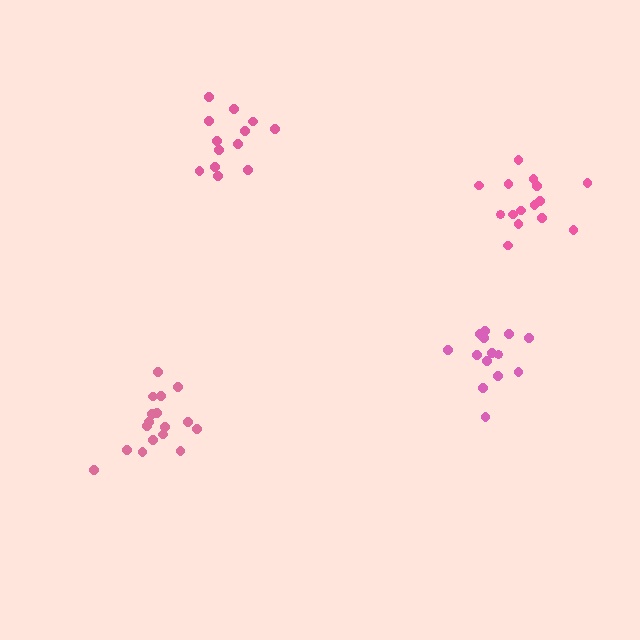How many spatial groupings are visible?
There are 4 spatial groupings.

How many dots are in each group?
Group 1: 17 dots, Group 2: 14 dots, Group 3: 15 dots, Group 4: 13 dots (59 total).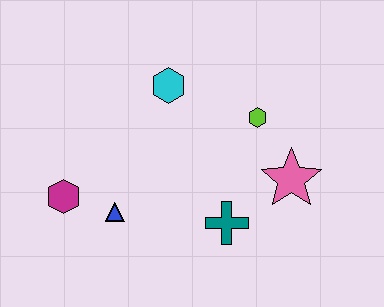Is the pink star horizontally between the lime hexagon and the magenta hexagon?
No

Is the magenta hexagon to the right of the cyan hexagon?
No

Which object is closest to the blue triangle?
The magenta hexagon is closest to the blue triangle.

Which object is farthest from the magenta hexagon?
The pink star is farthest from the magenta hexagon.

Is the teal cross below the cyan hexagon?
Yes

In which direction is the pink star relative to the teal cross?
The pink star is to the right of the teal cross.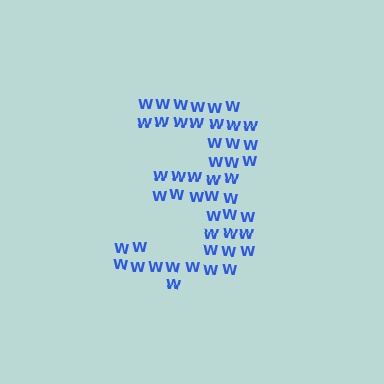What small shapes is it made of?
It is made of small letter W's.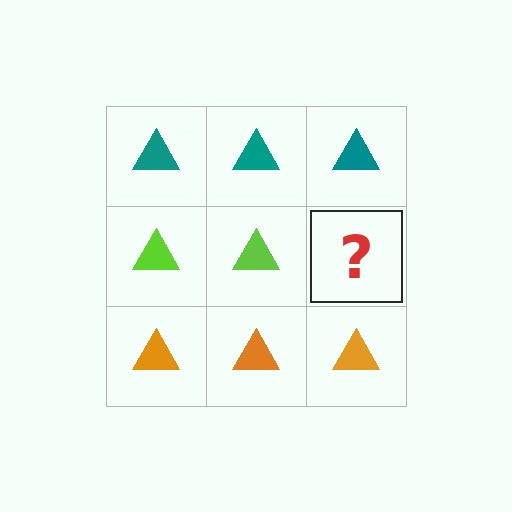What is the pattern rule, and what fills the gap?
The rule is that each row has a consistent color. The gap should be filled with a lime triangle.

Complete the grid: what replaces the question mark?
The question mark should be replaced with a lime triangle.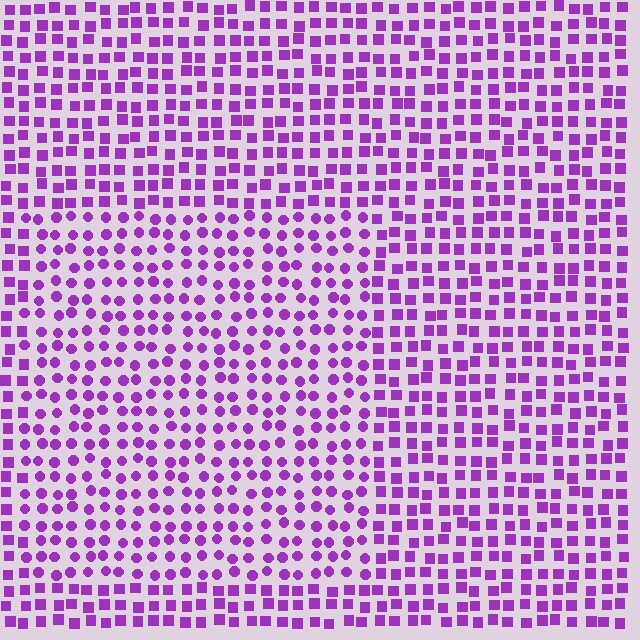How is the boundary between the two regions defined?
The boundary is defined by a change in element shape: circles inside vs. squares outside. All elements share the same color and spacing.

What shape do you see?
I see a rectangle.